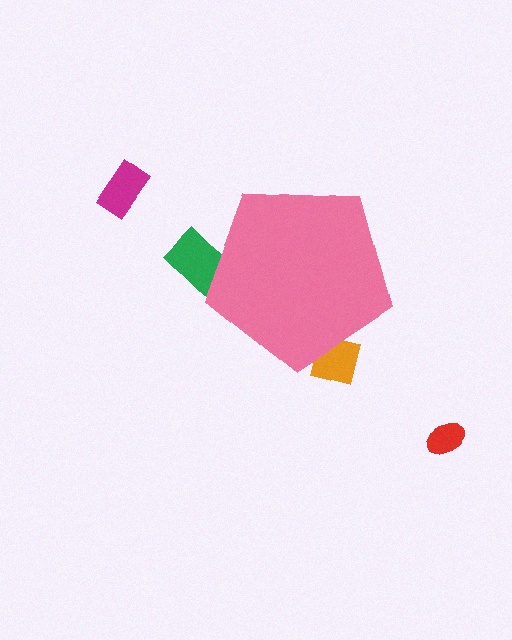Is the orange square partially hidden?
Yes, the orange square is partially hidden behind the pink pentagon.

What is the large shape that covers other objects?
A pink pentagon.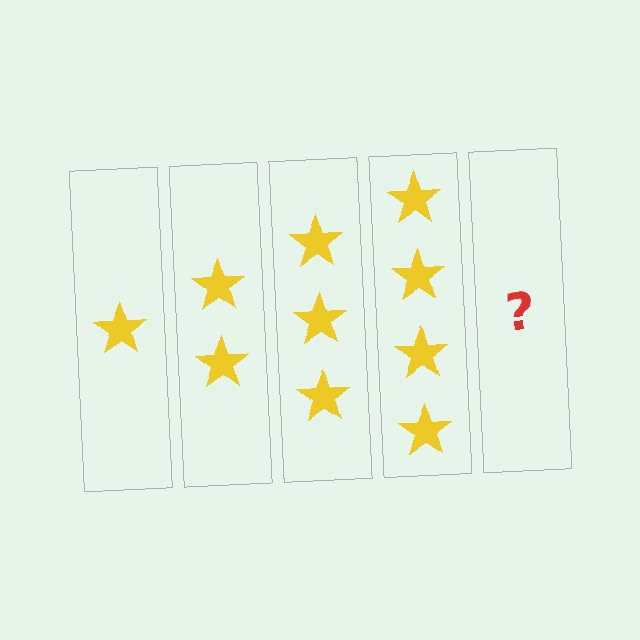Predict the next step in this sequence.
The next step is 5 stars.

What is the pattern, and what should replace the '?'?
The pattern is that each step adds one more star. The '?' should be 5 stars.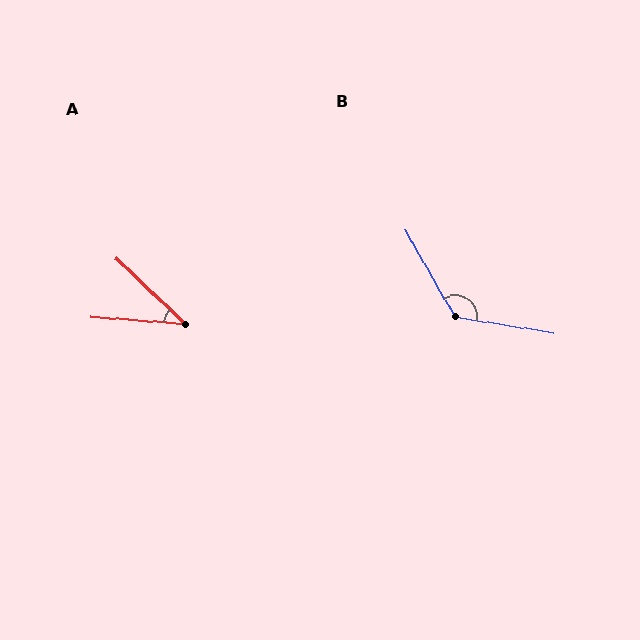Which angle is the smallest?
A, at approximately 39 degrees.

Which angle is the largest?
B, at approximately 129 degrees.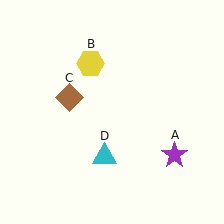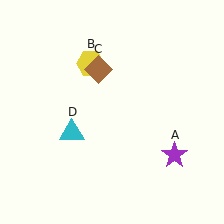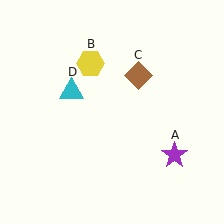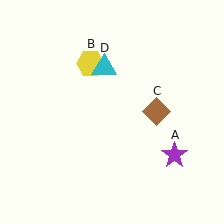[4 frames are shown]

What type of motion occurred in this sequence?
The brown diamond (object C), cyan triangle (object D) rotated clockwise around the center of the scene.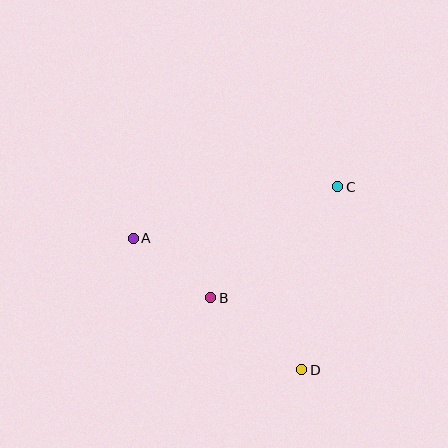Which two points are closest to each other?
Points A and B are closest to each other.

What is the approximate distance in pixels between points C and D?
The distance between C and D is approximately 186 pixels.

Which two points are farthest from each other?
Points A and D are farthest from each other.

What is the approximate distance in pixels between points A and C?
The distance between A and C is approximately 211 pixels.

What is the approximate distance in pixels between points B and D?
The distance between B and D is approximately 116 pixels.